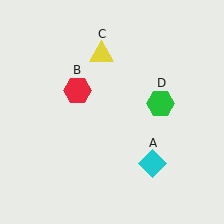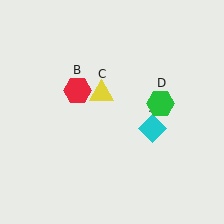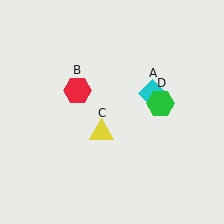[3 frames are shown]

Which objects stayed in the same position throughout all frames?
Red hexagon (object B) and green hexagon (object D) remained stationary.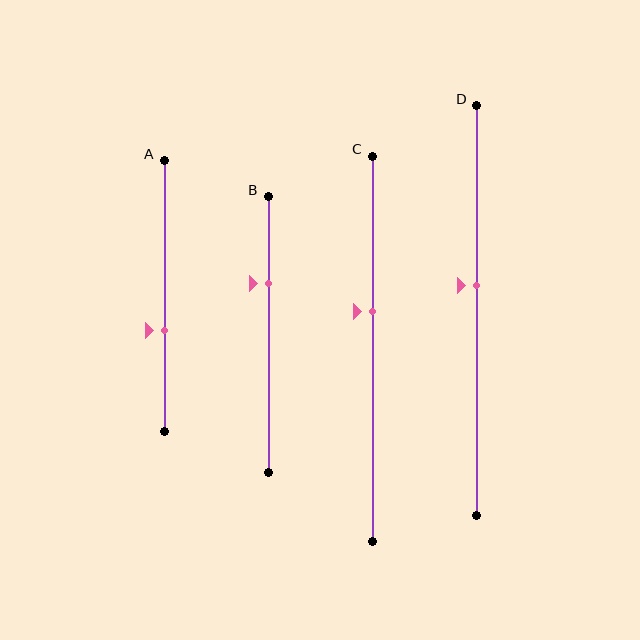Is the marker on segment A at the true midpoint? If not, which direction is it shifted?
No, the marker on segment A is shifted downward by about 12% of the segment length.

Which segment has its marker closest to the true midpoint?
Segment D has its marker closest to the true midpoint.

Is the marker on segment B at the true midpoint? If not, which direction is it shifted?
No, the marker on segment B is shifted upward by about 19% of the segment length.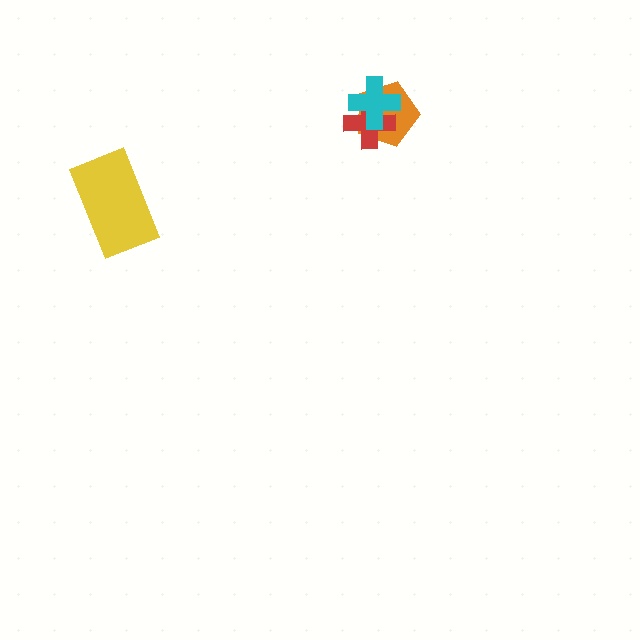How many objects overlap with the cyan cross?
2 objects overlap with the cyan cross.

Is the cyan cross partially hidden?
No, no other shape covers it.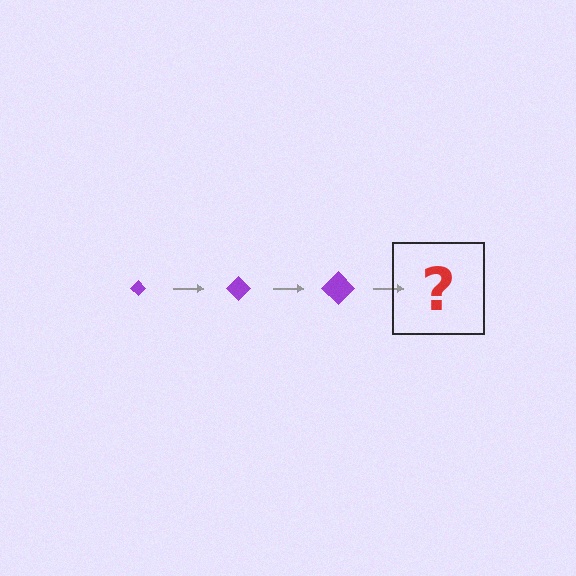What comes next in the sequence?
The next element should be a purple diamond, larger than the previous one.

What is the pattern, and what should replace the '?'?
The pattern is that the diamond gets progressively larger each step. The '?' should be a purple diamond, larger than the previous one.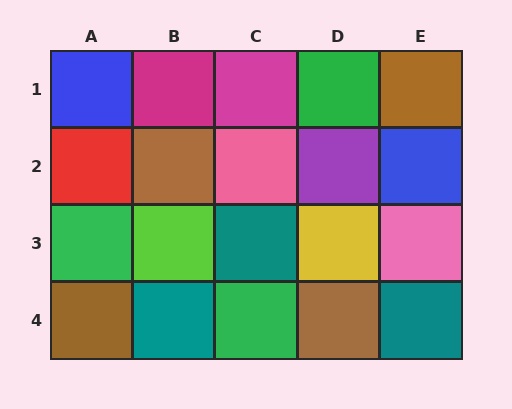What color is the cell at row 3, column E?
Pink.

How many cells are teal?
3 cells are teal.